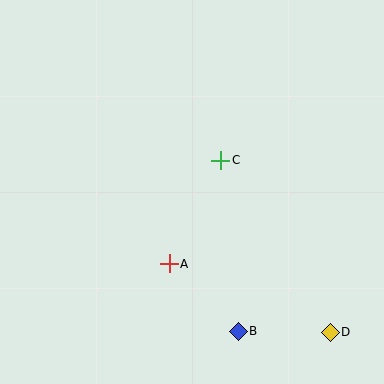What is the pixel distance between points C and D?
The distance between C and D is 204 pixels.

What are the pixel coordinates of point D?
Point D is at (330, 332).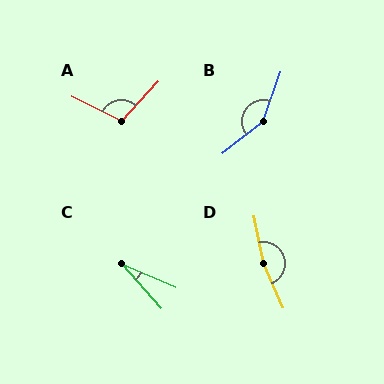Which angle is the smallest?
C, at approximately 25 degrees.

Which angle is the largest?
D, at approximately 168 degrees.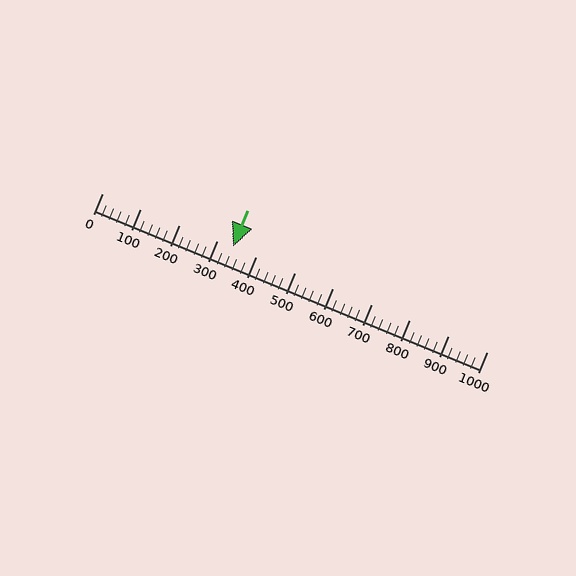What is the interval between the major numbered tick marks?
The major tick marks are spaced 100 units apart.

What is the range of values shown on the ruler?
The ruler shows values from 0 to 1000.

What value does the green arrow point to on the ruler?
The green arrow points to approximately 340.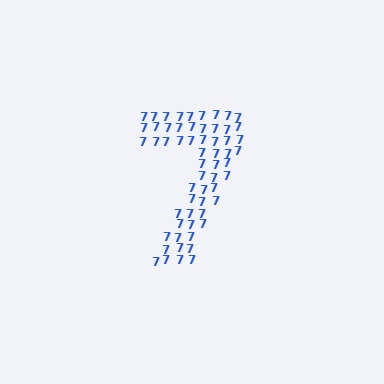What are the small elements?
The small elements are digit 7's.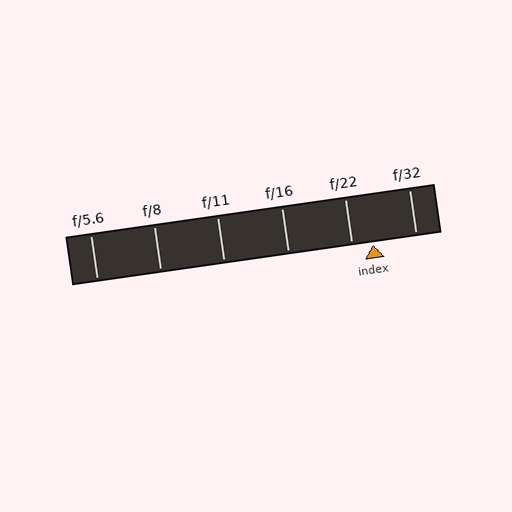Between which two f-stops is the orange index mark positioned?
The index mark is between f/22 and f/32.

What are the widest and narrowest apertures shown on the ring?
The widest aperture shown is f/5.6 and the narrowest is f/32.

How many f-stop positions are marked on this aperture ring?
There are 6 f-stop positions marked.